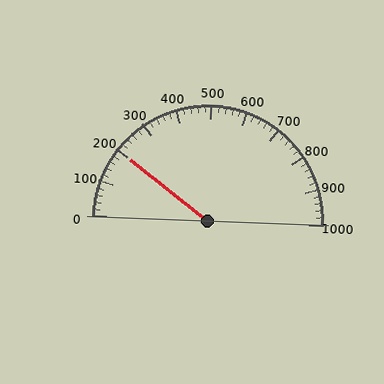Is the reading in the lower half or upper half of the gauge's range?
The reading is in the lower half of the range (0 to 1000).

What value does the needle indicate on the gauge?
The needle indicates approximately 200.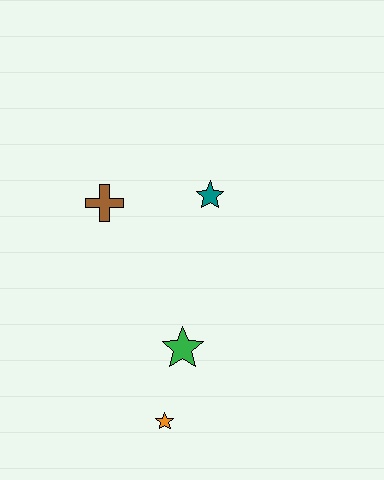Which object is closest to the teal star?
The brown cross is closest to the teal star.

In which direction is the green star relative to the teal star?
The green star is below the teal star.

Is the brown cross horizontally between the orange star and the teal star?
No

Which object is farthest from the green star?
The brown cross is farthest from the green star.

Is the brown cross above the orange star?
Yes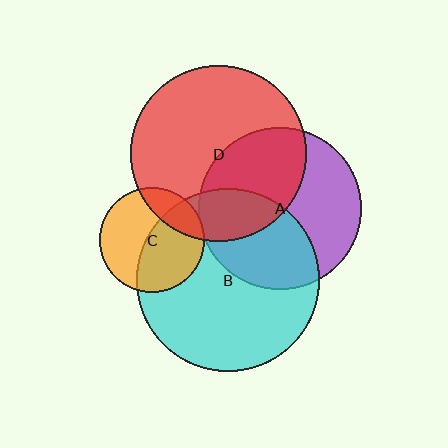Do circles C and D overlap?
Yes.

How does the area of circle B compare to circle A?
Approximately 1.3 times.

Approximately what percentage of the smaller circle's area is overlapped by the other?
Approximately 20%.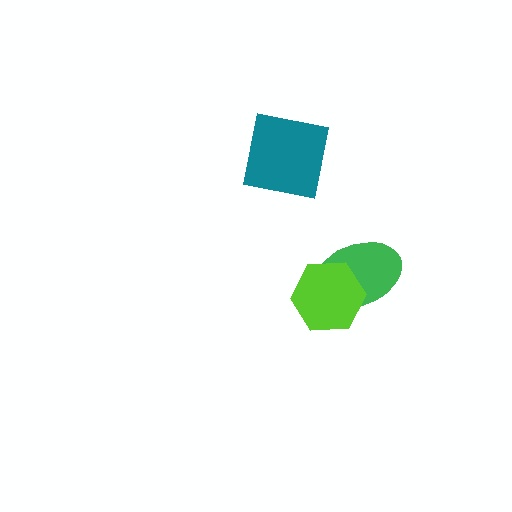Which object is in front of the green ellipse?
The lime hexagon is in front of the green ellipse.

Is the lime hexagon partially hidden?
No, no other shape covers it.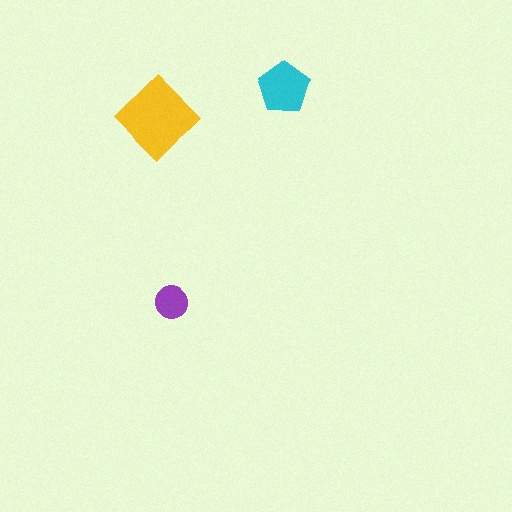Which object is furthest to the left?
The yellow diamond is leftmost.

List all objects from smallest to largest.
The purple circle, the cyan pentagon, the yellow diamond.